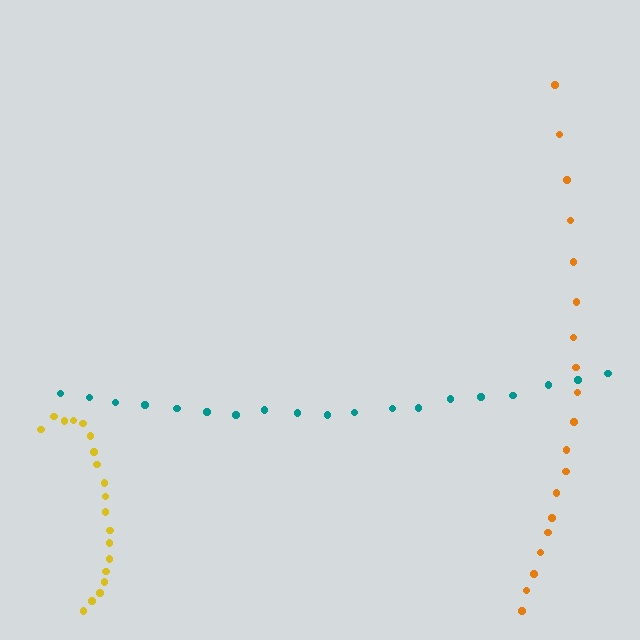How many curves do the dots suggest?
There are 3 distinct paths.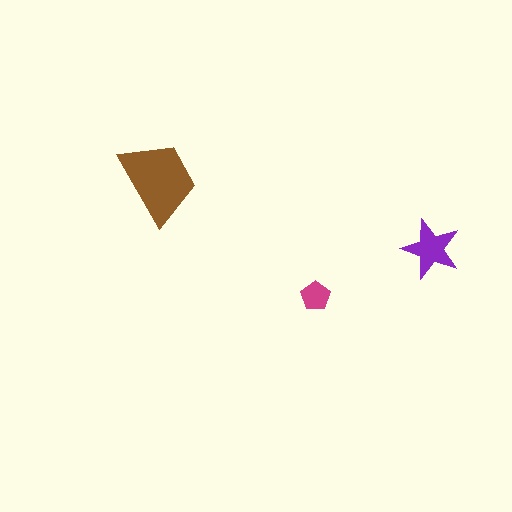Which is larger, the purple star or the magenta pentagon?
The purple star.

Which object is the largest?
The brown trapezoid.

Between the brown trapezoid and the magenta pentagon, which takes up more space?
The brown trapezoid.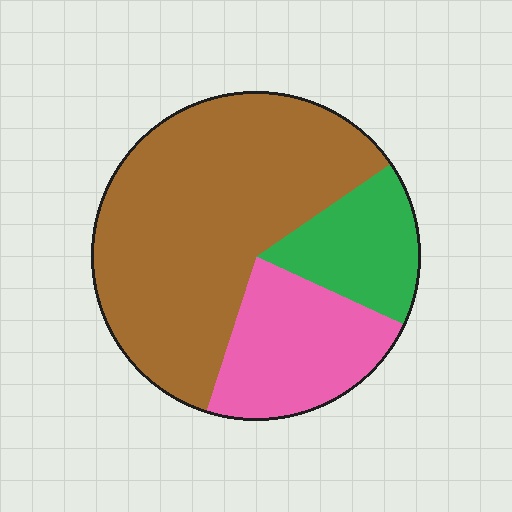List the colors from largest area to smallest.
From largest to smallest: brown, pink, green.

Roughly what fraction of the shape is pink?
Pink takes up about one quarter (1/4) of the shape.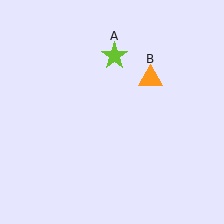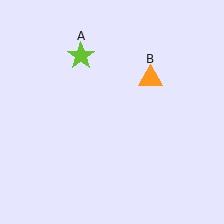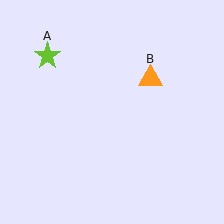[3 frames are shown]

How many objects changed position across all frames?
1 object changed position: lime star (object A).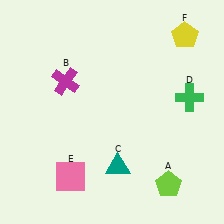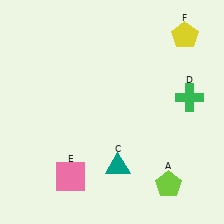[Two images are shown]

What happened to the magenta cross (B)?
The magenta cross (B) was removed in Image 2. It was in the top-left area of Image 1.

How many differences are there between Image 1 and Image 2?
There is 1 difference between the two images.